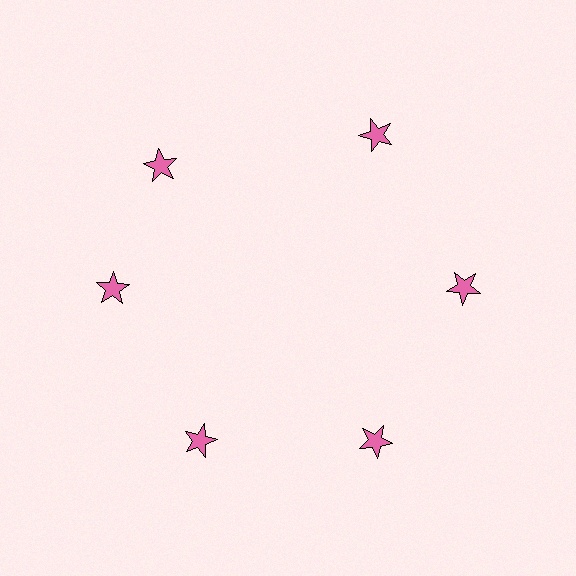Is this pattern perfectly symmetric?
No. The 6 pink stars are arranged in a ring, but one element near the 11 o'clock position is rotated out of alignment along the ring, breaking the 6-fold rotational symmetry.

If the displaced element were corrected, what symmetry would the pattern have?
It would have 6-fold rotational symmetry — the pattern would map onto itself every 60 degrees.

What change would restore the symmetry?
The symmetry would be restored by rotating it back into even spacing with its neighbors so that all 6 stars sit at equal angles and equal distance from the center.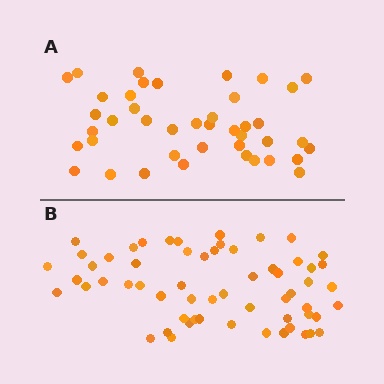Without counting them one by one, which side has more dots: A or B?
Region B (the bottom region) has more dots.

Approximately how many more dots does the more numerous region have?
Region B has approximately 20 more dots than region A.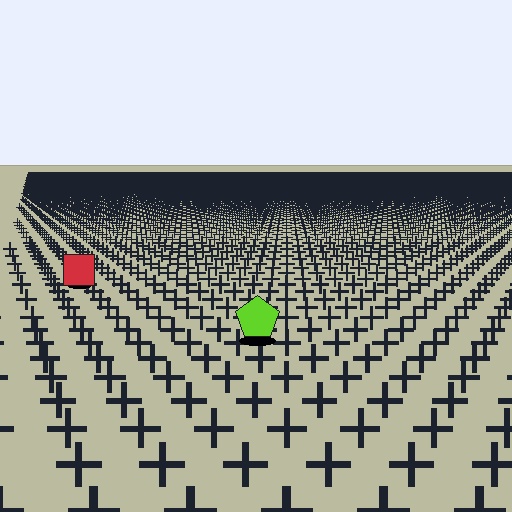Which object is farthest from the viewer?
The red square is farthest from the viewer. It appears smaller and the ground texture around it is denser.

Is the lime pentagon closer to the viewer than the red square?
Yes. The lime pentagon is closer — you can tell from the texture gradient: the ground texture is coarser near it.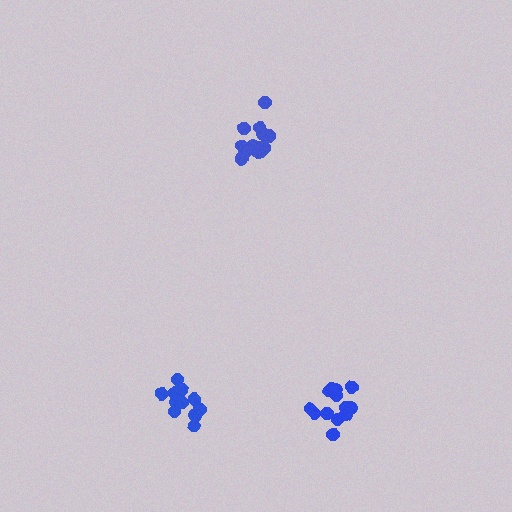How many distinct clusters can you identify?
There are 3 distinct clusters.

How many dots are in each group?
Group 1: 14 dots, Group 2: 11 dots, Group 3: 13 dots (38 total).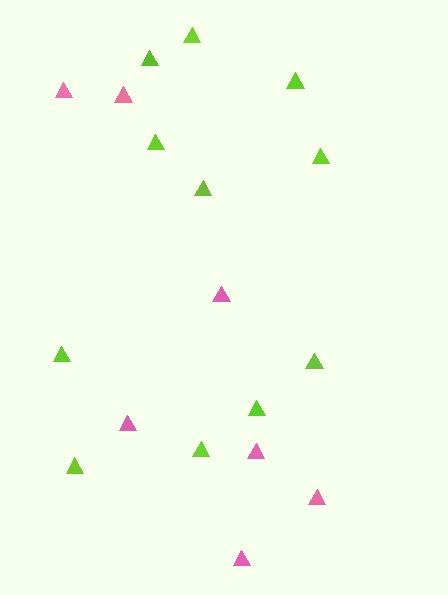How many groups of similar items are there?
There are 2 groups: one group of pink triangles (7) and one group of lime triangles (11).